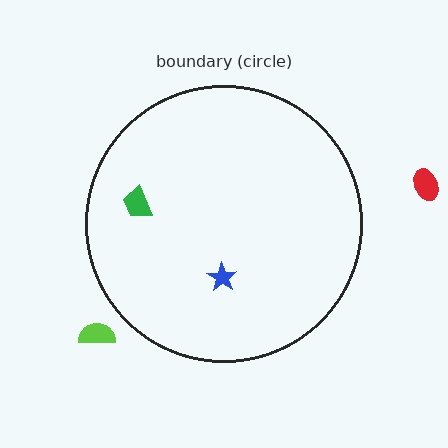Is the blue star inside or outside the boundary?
Inside.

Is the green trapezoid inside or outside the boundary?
Inside.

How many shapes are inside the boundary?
2 inside, 2 outside.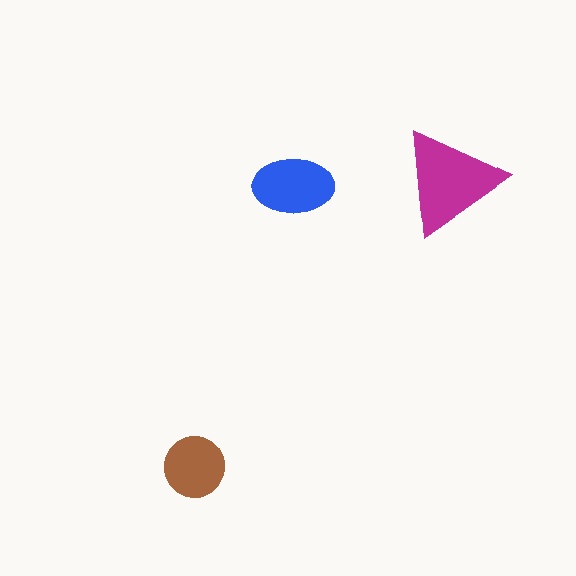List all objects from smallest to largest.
The brown circle, the blue ellipse, the magenta triangle.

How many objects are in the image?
There are 3 objects in the image.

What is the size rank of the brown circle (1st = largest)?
3rd.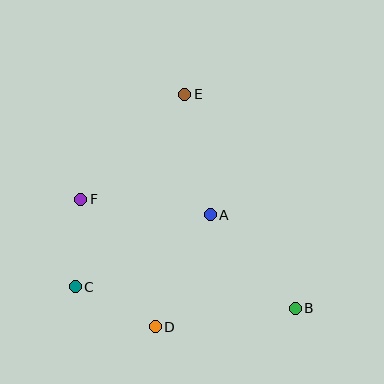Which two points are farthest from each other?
Points B and E are farthest from each other.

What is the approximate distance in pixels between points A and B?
The distance between A and B is approximately 126 pixels.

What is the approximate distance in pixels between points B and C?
The distance between B and C is approximately 221 pixels.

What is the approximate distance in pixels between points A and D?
The distance between A and D is approximately 125 pixels.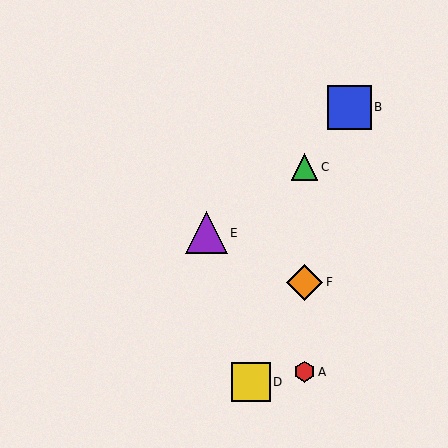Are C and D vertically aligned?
No, C is at x≈305 and D is at x≈251.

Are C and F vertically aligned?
Yes, both are at x≈305.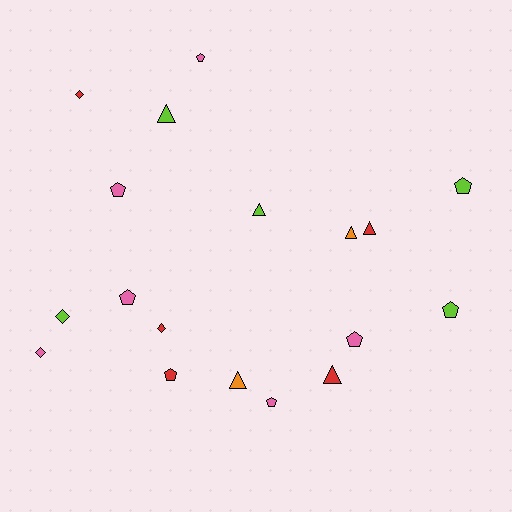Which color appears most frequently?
Pink, with 6 objects.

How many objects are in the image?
There are 18 objects.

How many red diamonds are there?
There are 2 red diamonds.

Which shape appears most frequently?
Pentagon, with 8 objects.